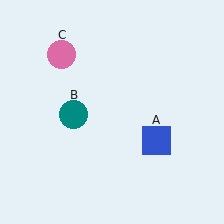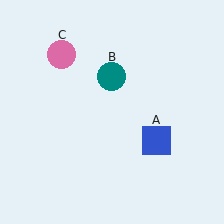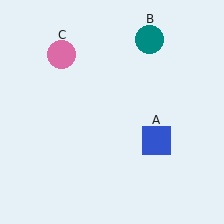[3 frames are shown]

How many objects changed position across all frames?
1 object changed position: teal circle (object B).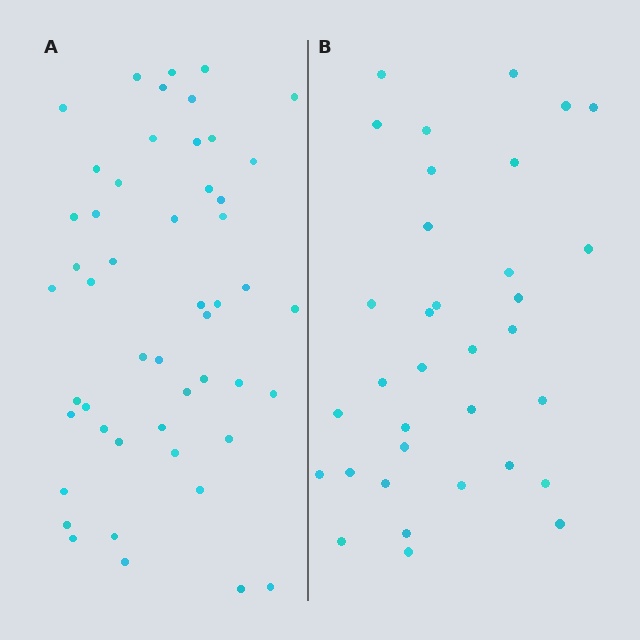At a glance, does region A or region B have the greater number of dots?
Region A (the left region) has more dots.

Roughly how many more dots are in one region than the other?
Region A has approximately 15 more dots than region B.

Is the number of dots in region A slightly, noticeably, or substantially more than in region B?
Region A has substantially more. The ratio is roughly 1.5 to 1.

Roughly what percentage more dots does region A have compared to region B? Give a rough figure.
About 45% more.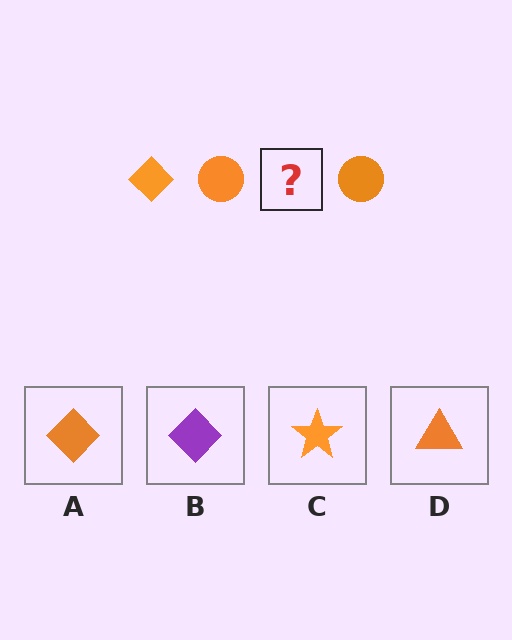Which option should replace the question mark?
Option A.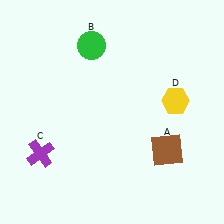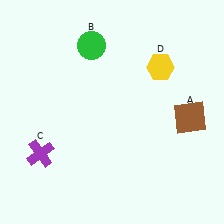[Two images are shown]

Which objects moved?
The objects that moved are: the brown square (A), the yellow hexagon (D).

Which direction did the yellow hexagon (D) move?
The yellow hexagon (D) moved up.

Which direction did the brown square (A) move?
The brown square (A) moved up.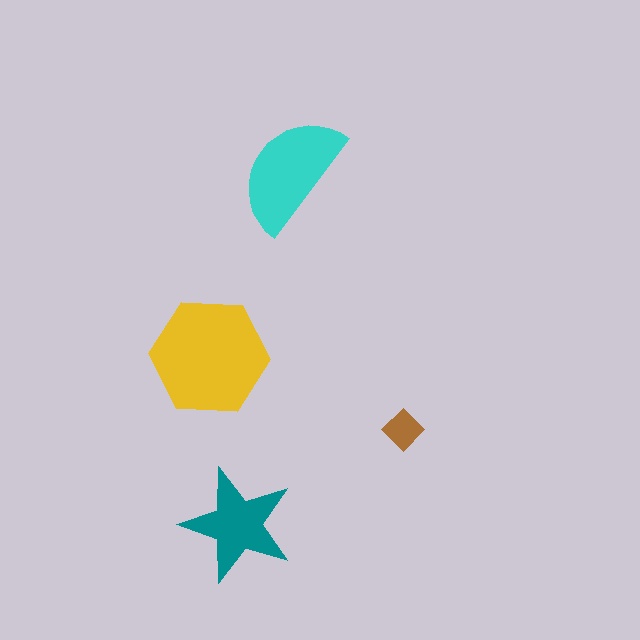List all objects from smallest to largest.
The brown diamond, the teal star, the cyan semicircle, the yellow hexagon.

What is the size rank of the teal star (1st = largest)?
3rd.